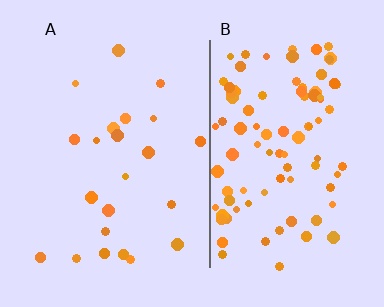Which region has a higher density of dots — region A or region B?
B (the right).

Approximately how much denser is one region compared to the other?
Approximately 4.2× — region B over region A.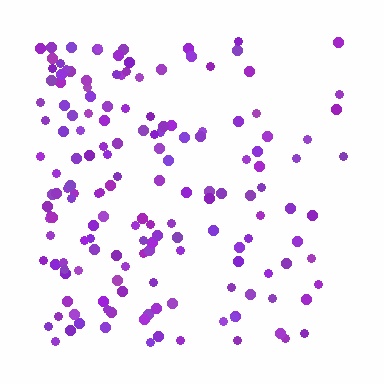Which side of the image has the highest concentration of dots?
The left.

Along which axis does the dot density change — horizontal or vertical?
Horizontal.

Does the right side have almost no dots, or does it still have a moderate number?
Still a moderate number, just noticeably fewer than the left.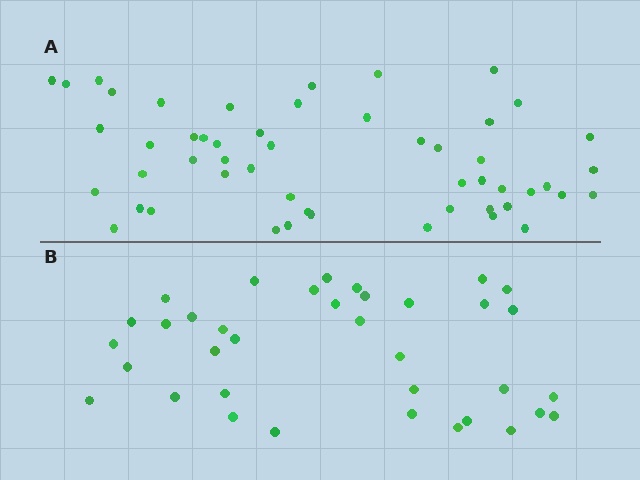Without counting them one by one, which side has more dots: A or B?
Region A (the top region) has more dots.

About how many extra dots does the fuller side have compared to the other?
Region A has approximately 15 more dots than region B.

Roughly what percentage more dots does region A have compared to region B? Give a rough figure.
About 45% more.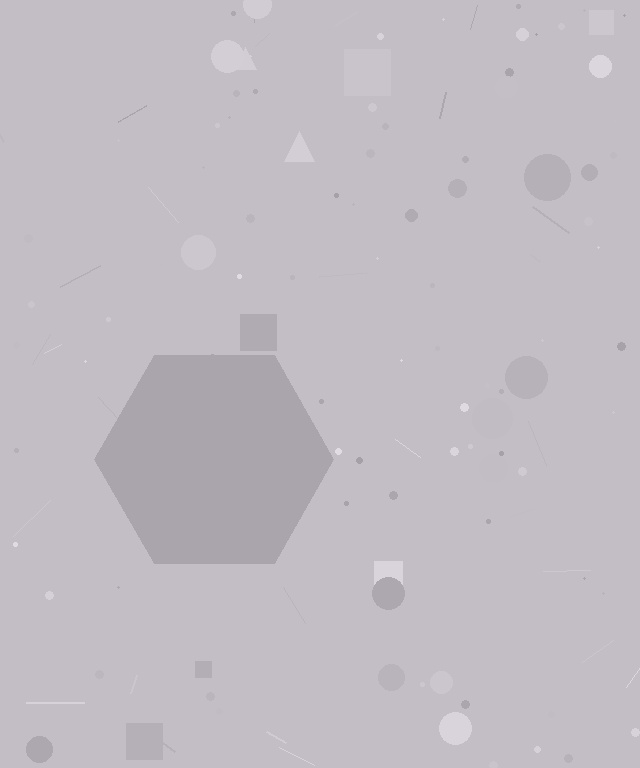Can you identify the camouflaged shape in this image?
The camouflaged shape is a hexagon.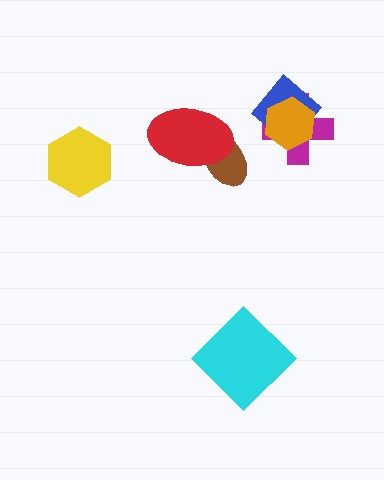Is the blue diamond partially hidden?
Yes, it is partially covered by another shape.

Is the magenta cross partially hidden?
Yes, it is partially covered by another shape.